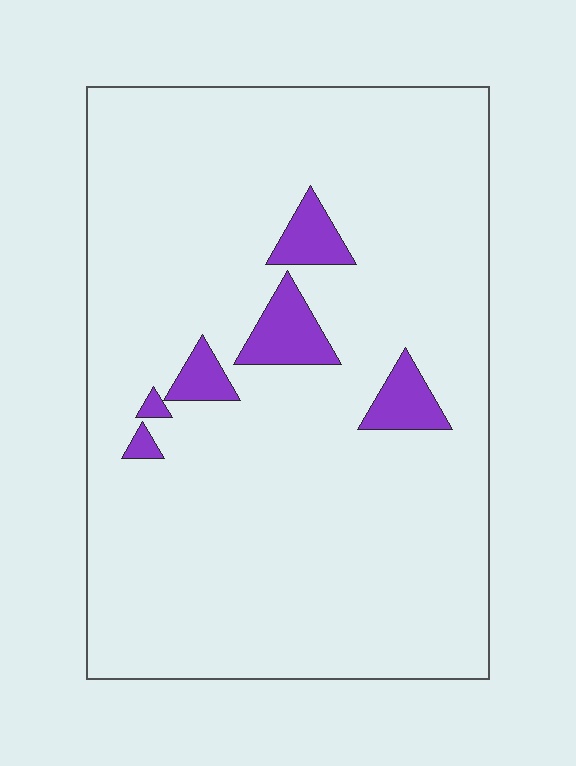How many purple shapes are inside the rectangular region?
6.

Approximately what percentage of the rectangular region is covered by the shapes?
Approximately 5%.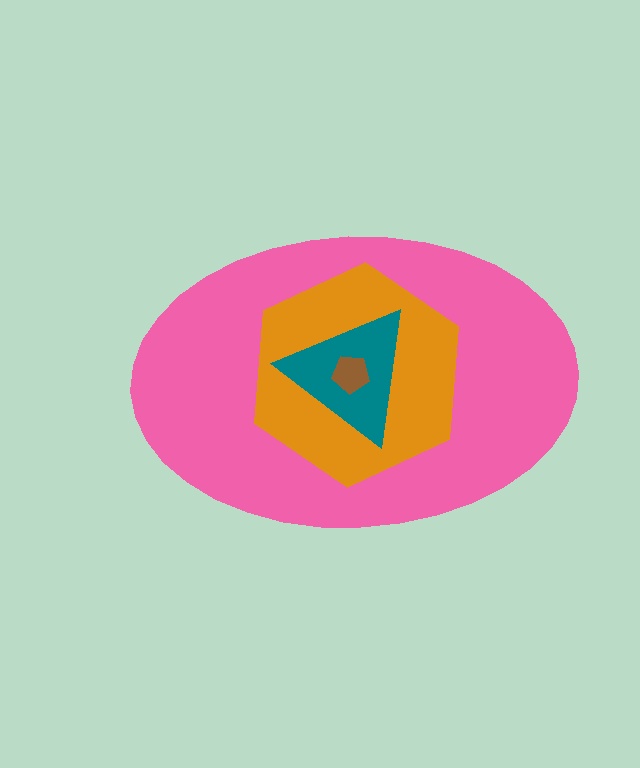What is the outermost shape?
The pink ellipse.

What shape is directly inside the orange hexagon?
The teal triangle.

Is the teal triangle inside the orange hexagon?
Yes.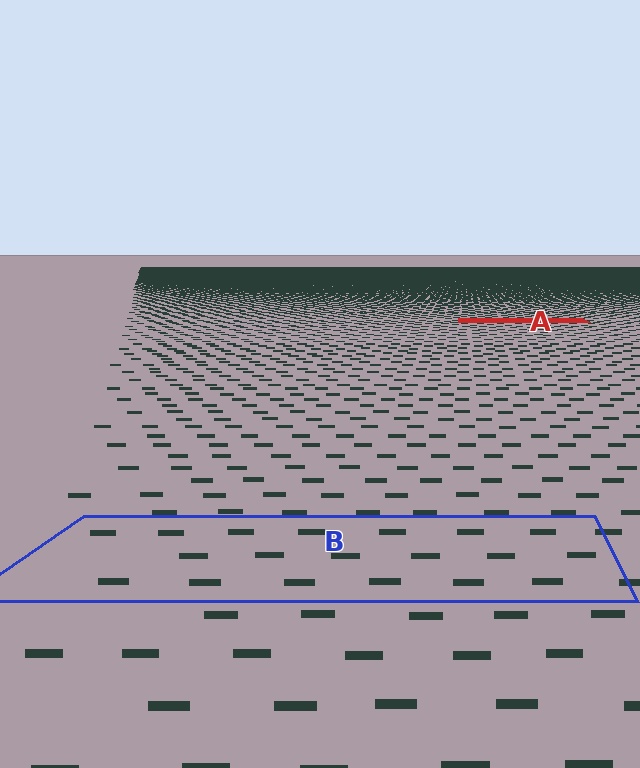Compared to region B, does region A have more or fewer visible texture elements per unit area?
Region A has more texture elements per unit area — they are packed more densely because it is farther away.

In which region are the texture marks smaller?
The texture marks are smaller in region A, because it is farther away.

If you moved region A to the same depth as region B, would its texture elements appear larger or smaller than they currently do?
They would appear larger. At a closer depth, the same texture elements are projected at a bigger on-screen size.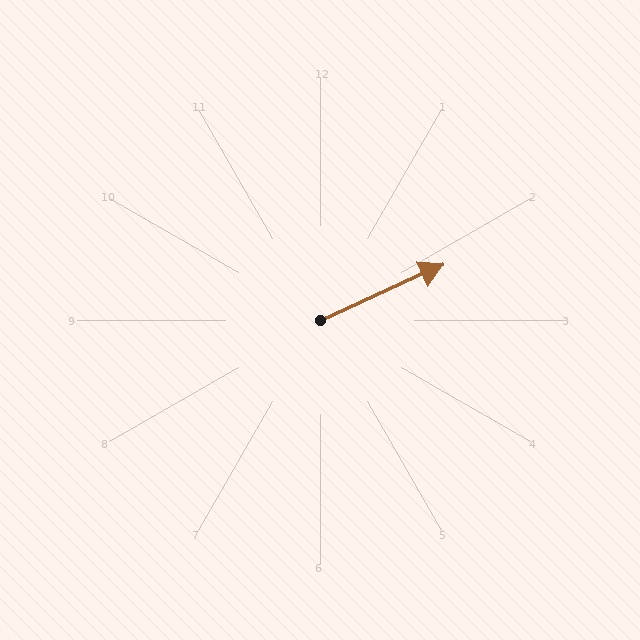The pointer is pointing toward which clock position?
Roughly 2 o'clock.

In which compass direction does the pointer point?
Northeast.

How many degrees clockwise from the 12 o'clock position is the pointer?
Approximately 66 degrees.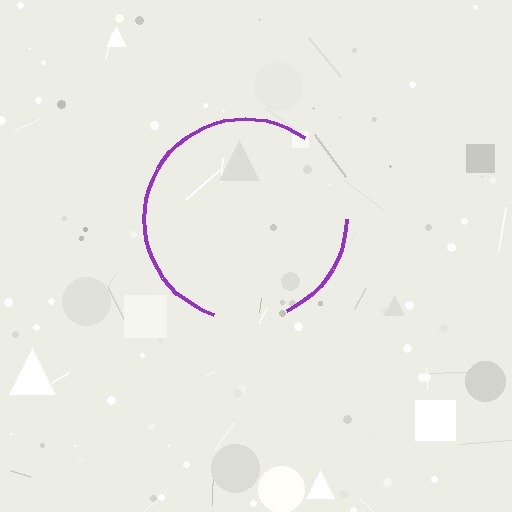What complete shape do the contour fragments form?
The contour fragments form a circle.